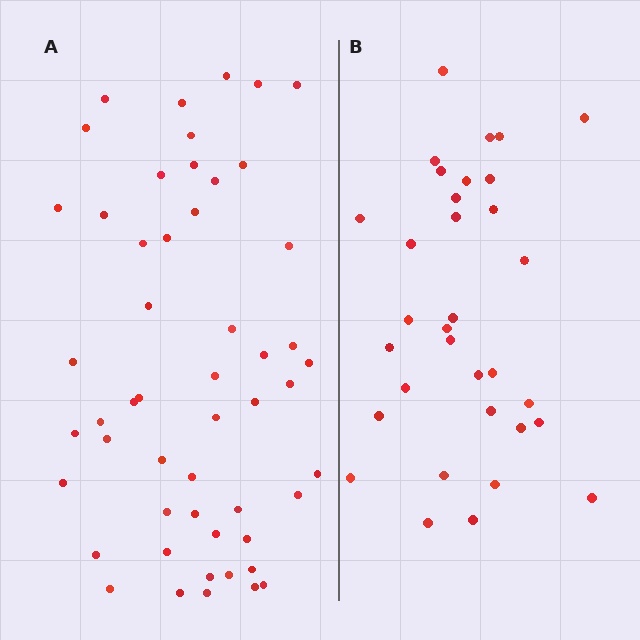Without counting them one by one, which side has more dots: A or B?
Region A (the left region) has more dots.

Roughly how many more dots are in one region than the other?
Region A has approximately 20 more dots than region B.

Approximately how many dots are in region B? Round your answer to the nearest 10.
About 30 dots. (The exact count is 33, which rounds to 30.)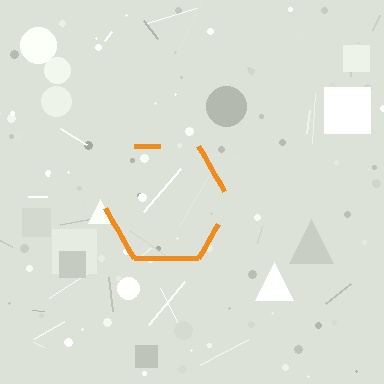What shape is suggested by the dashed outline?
The dashed outline suggests a hexagon.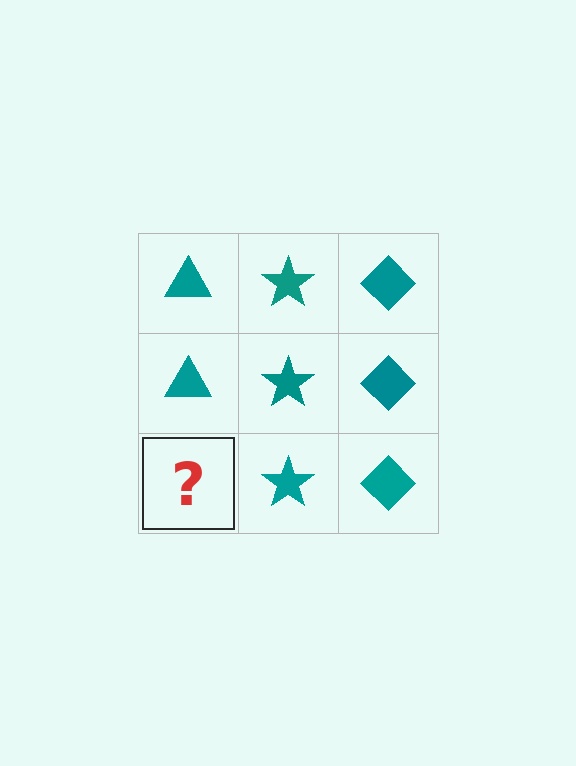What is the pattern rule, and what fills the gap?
The rule is that each column has a consistent shape. The gap should be filled with a teal triangle.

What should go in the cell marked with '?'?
The missing cell should contain a teal triangle.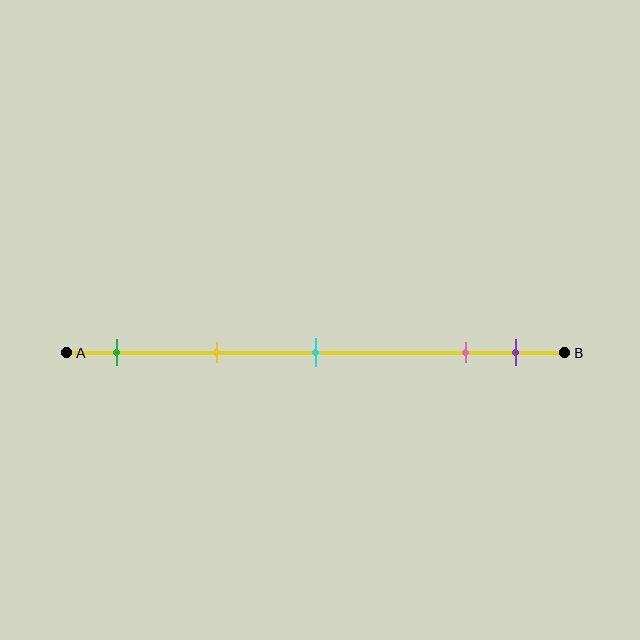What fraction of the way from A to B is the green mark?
The green mark is approximately 10% (0.1) of the way from A to B.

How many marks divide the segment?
There are 5 marks dividing the segment.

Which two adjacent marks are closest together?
The pink and purple marks are the closest adjacent pair.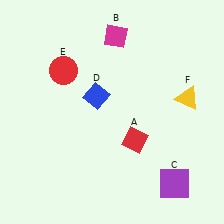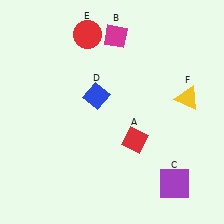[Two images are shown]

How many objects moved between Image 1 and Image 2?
1 object moved between the two images.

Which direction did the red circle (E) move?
The red circle (E) moved up.